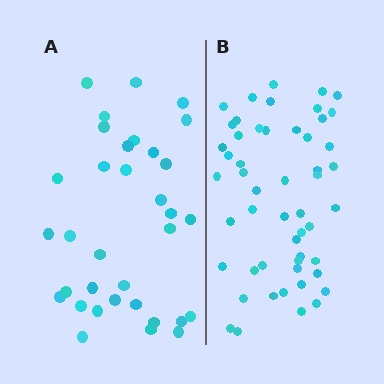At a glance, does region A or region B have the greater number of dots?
Region B (the right region) has more dots.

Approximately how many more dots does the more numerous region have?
Region B has approximately 20 more dots than region A.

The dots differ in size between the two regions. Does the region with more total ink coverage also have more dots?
No. Region A has more total ink coverage because its dots are larger, but region B actually contains more individual dots. Total area can be misleading — the number of items is what matters here.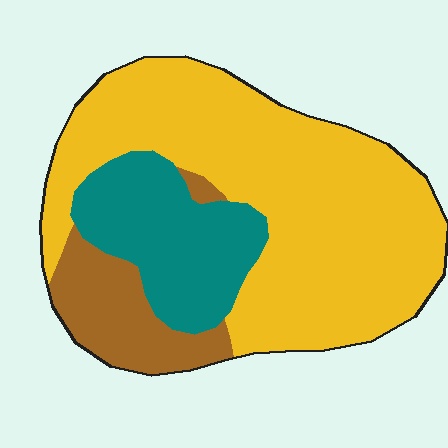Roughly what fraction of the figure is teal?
Teal covers around 20% of the figure.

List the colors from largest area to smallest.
From largest to smallest: yellow, teal, brown.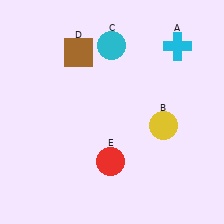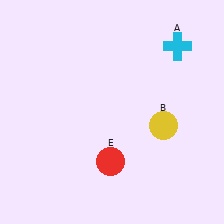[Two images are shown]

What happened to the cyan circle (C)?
The cyan circle (C) was removed in Image 2. It was in the top-left area of Image 1.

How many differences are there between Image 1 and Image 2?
There are 2 differences between the two images.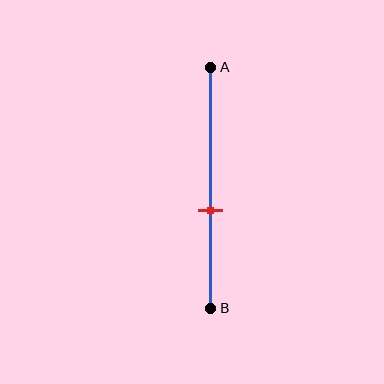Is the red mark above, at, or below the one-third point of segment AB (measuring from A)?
The red mark is below the one-third point of segment AB.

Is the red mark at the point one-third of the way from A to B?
No, the mark is at about 60% from A, not at the 33% one-third point.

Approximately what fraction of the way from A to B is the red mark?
The red mark is approximately 60% of the way from A to B.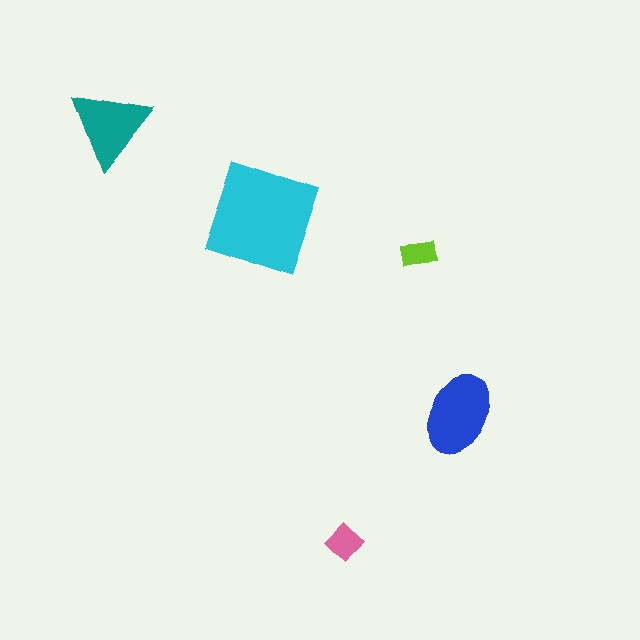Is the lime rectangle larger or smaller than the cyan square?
Smaller.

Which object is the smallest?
The lime rectangle.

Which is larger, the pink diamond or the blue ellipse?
The blue ellipse.